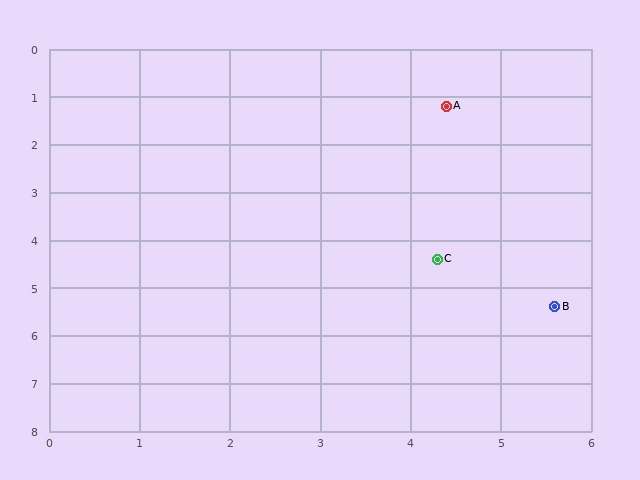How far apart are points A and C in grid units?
Points A and C are about 3.2 grid units apart.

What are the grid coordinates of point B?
Point B is at approximately (5.6, 5.4).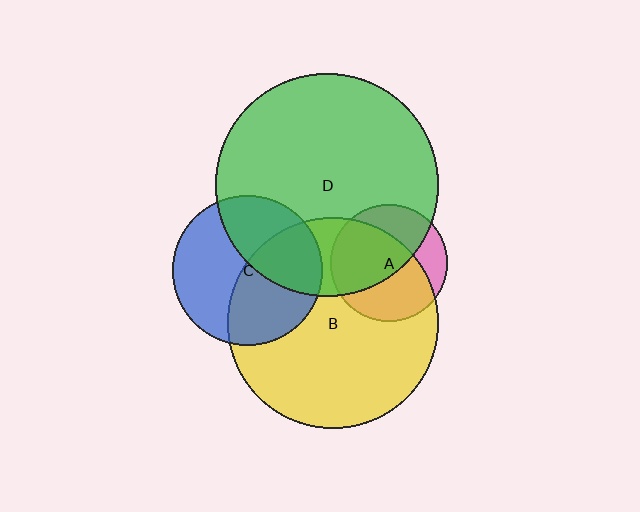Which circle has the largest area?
Circle D (green).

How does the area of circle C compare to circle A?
Approximately 1.7 times.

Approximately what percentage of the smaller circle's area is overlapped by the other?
Approximately 25%.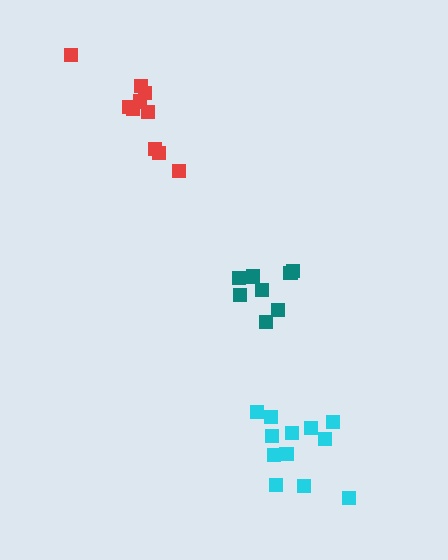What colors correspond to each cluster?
The clusters are colored: teal, red, cyan.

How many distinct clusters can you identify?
There are 3 distinct clusters.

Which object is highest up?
The red cluster is topmost.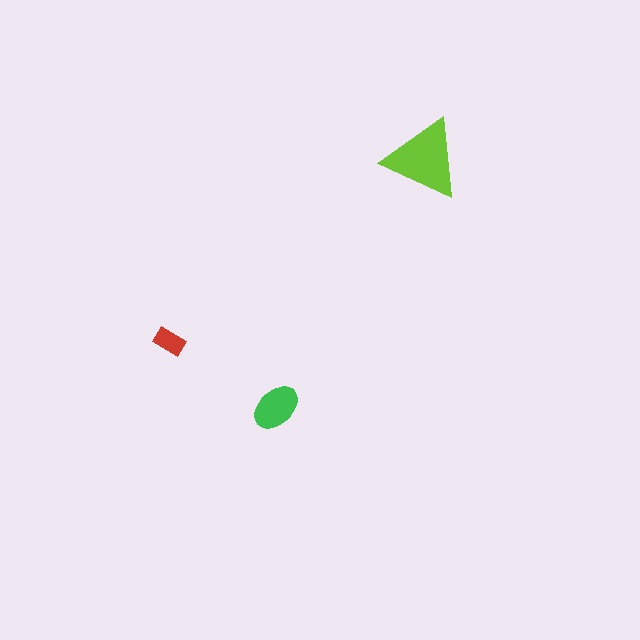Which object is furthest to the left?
The red rectangle is leftmost.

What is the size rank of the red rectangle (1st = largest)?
3rd.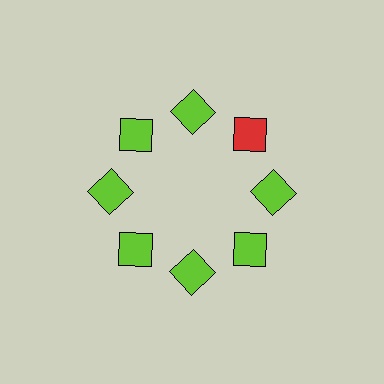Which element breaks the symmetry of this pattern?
The red square at roughly the 2 o'clock position breaks the symmetry. All other shapes are lime squares.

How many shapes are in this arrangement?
There are 8 shapes arranged in a ring pattern.